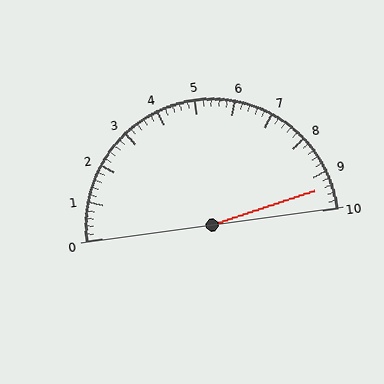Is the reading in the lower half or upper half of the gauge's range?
The reading is in the upper half of the range (0 to 10).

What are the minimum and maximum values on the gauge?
The gauge ranges from 0 to 10.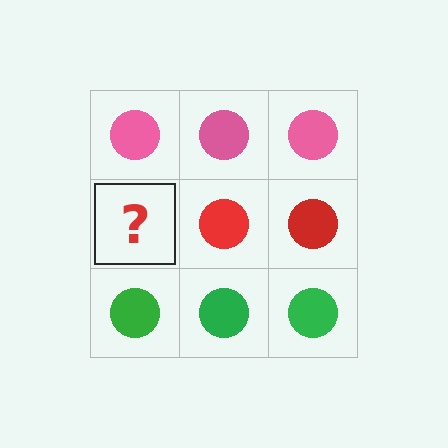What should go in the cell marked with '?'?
The missing cell should contain a red circle.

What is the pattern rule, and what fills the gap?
The rule is that each row has a consistent color. The gap should be filled with a red circle.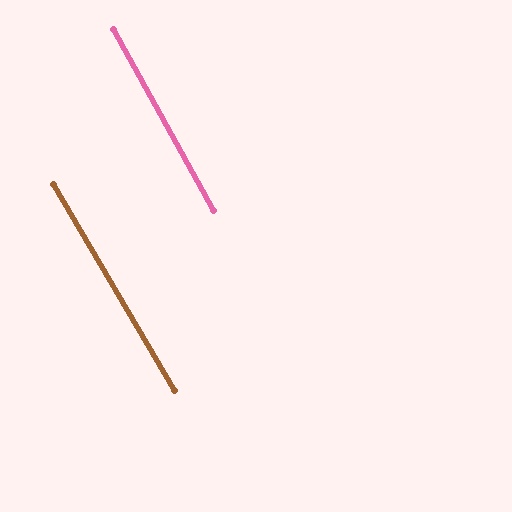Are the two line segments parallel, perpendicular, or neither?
Parallel — their directions differ by only 1.5°.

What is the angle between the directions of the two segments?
Approximately 2 degrees.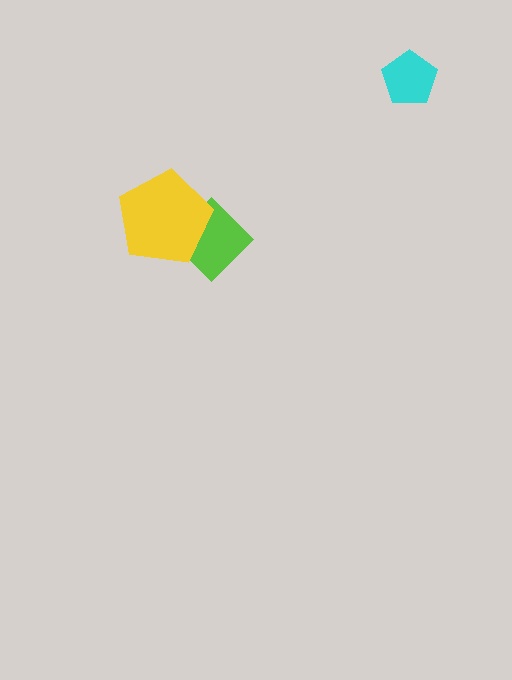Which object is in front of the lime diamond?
The yellow pentagon is in front of the lime diamond.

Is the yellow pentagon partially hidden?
No, no other shape covers it.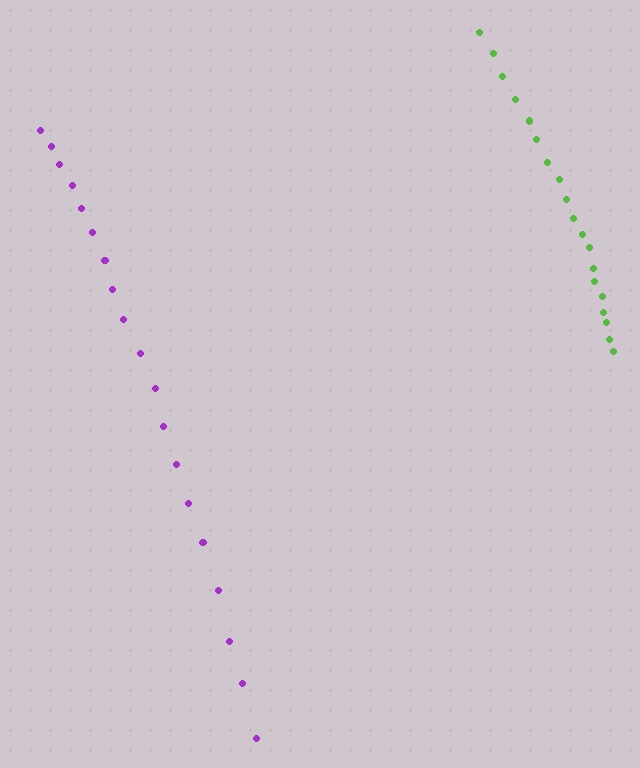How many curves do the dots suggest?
There are 2 distinct paths.